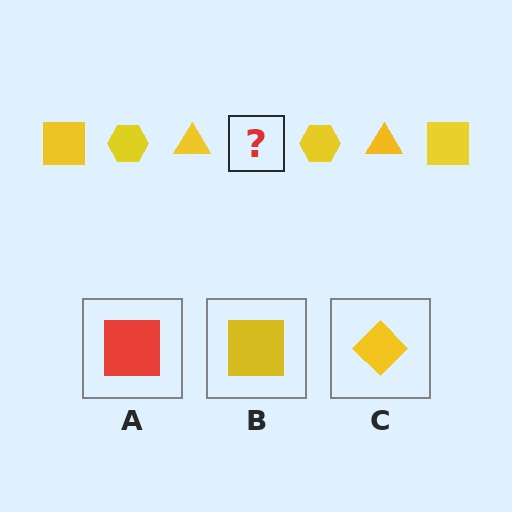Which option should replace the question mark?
Option B.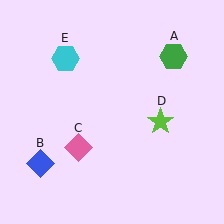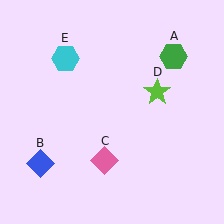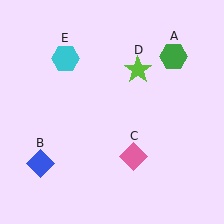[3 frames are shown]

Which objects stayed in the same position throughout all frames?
Green hexagon (object A) and blue diamond (object B) and cyan hexagon (object E) remained stationary.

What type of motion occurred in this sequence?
The pink diamond (object C), lime star (object D) rotated counterclockwise around the center of the scene.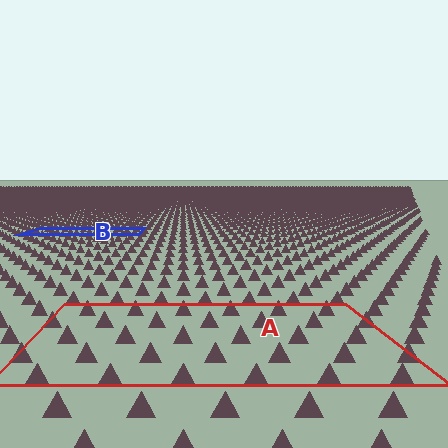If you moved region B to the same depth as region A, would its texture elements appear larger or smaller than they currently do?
They would appear larger. At a closer depth, the same texture elements are projected at a bigger on-screen size.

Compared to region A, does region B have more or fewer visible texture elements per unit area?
Region B has more texture elements per unit area — they are packed more densely because it is farther away.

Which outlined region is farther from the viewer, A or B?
Region B is farther from the viewer — the texture elements inside it appear smaller and more densely packed.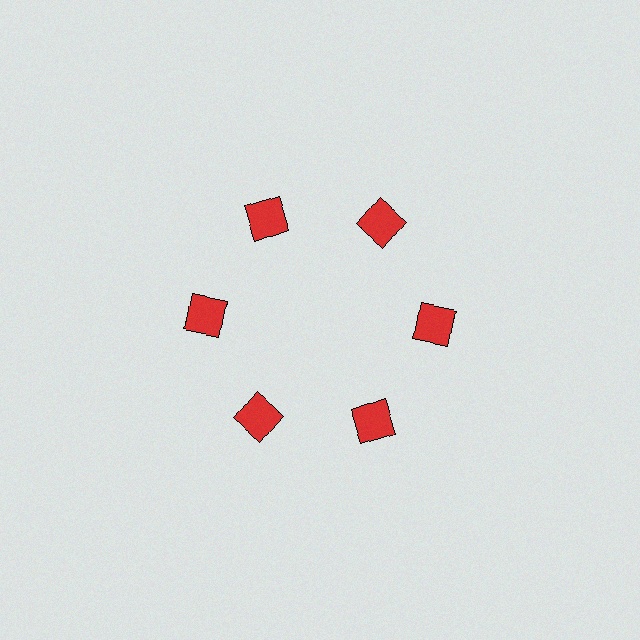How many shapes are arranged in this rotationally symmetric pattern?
There are 6 shapes, arranged in 6 groups of 1.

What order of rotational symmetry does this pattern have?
This pattern has 6-fold rotational symmetry.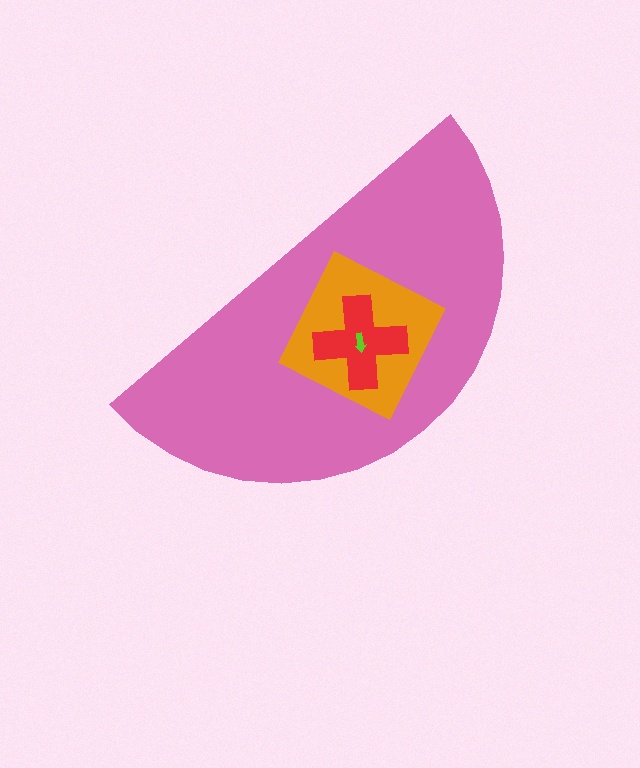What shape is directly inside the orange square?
The red cross.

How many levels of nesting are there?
4.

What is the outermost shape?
The pink semicircle.